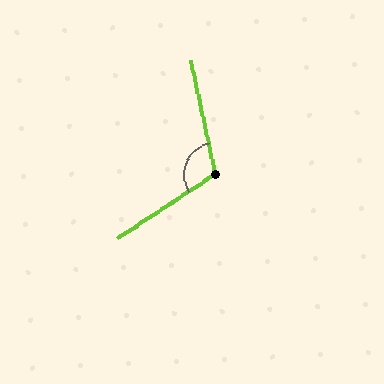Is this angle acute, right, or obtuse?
It is obtuse.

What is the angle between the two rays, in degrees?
Approximately 111 degrees.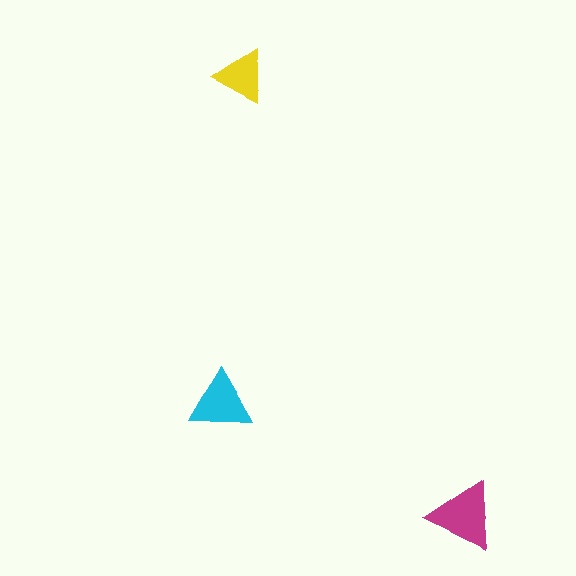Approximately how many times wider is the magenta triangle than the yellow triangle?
About 1.5 times wider.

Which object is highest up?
The yellow triangle is topmost.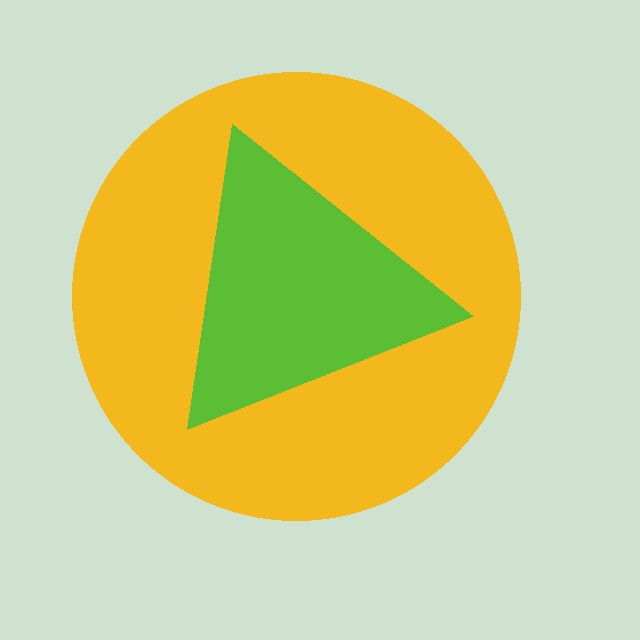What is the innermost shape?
The lime triangle.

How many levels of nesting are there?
2.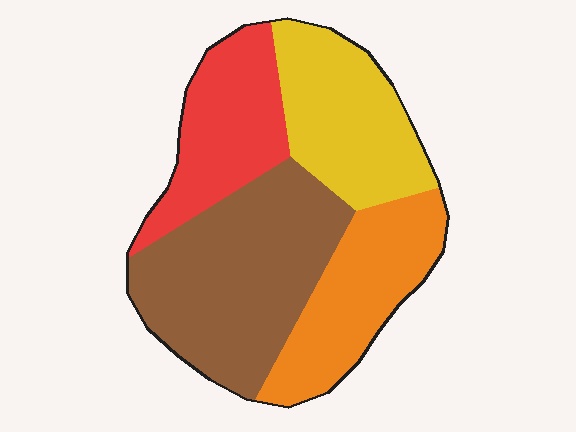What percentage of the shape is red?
Red covers 20% of the shape.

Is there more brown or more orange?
Brown.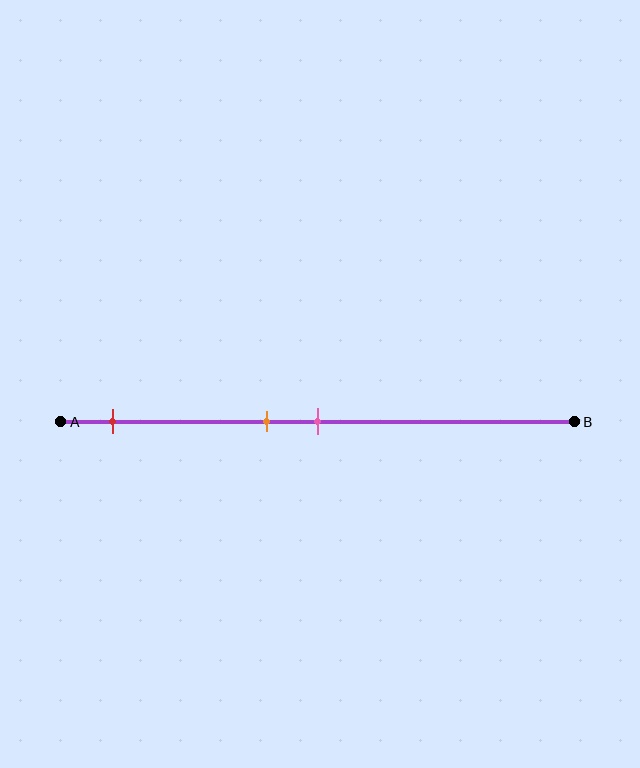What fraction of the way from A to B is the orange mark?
The orange mark is approximately 40% (0.4) of the way from A to B.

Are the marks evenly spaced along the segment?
No, the marks are not evenly spaced.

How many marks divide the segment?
There are 3 marks dividing the segment.